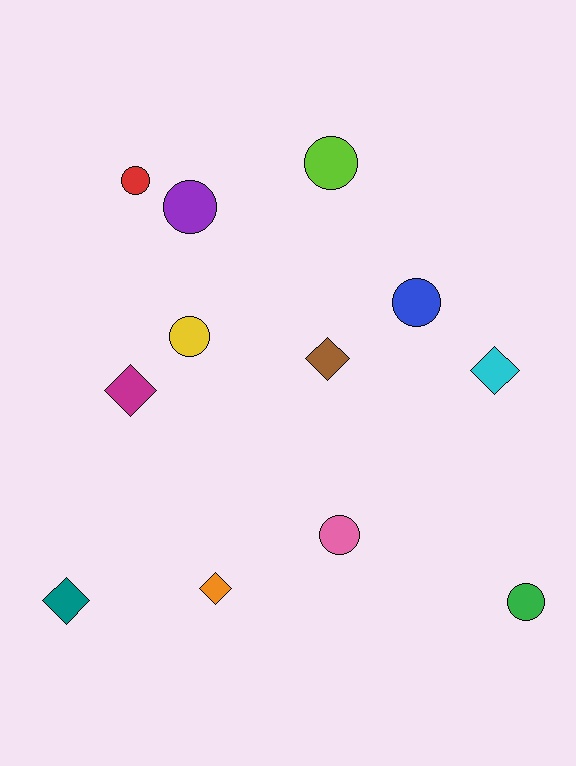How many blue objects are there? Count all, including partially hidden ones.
There is 1 blue object.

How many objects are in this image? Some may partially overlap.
There are 12 objects.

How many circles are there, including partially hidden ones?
There are 7 circles.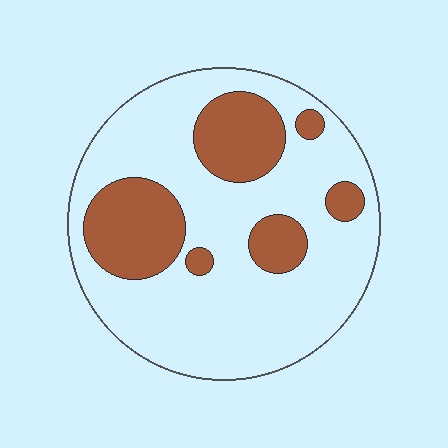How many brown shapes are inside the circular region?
6.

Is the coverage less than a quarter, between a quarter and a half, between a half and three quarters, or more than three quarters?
Between a quarter and a half.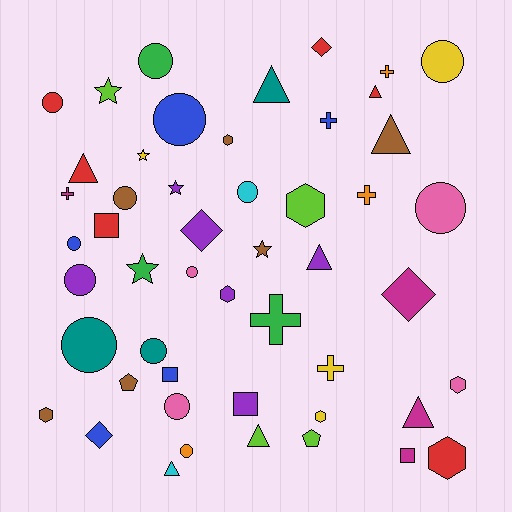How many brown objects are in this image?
There are 6 brown objects.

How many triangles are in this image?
There are 8 triangles.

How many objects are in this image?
There are 50 objects.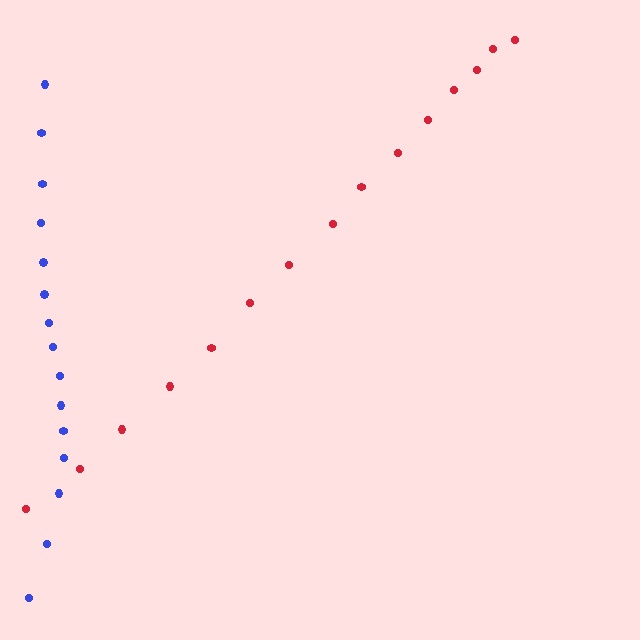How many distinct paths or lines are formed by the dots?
There are 2 distinct paths.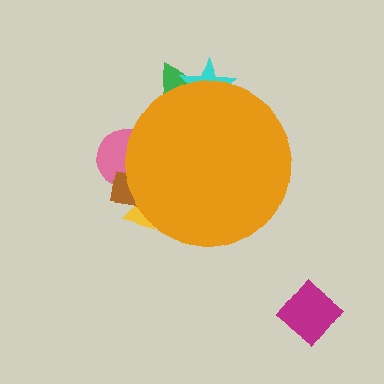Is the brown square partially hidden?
Yes, the brown square is partially hidden behind the orange circle.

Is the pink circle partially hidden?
Yes, the pink circle is partially hidden behind the orange circle.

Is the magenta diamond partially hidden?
No, the magenta diamond is fully visible.